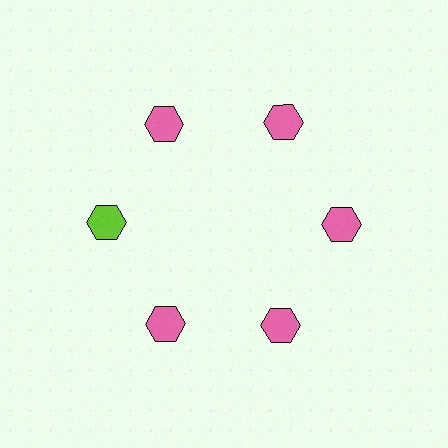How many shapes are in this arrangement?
There are 6 shapes arranged in a ring pattern.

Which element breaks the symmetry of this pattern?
The lime hexagon at roughly the 9 o'clock position breaks the symmetry. All other shapes are pink hexagons.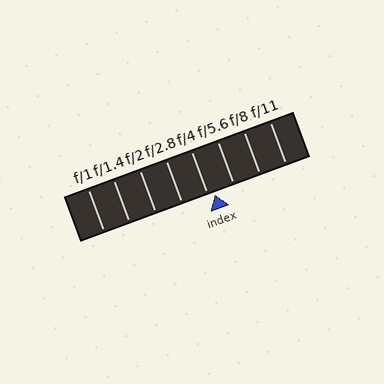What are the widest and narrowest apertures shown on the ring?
The widest aperture shown is f/1 and the narrowest is f/11.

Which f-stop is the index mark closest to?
The index mark is closest to f/4.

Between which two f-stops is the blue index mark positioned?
The index mark is between f/4 and f/5.6.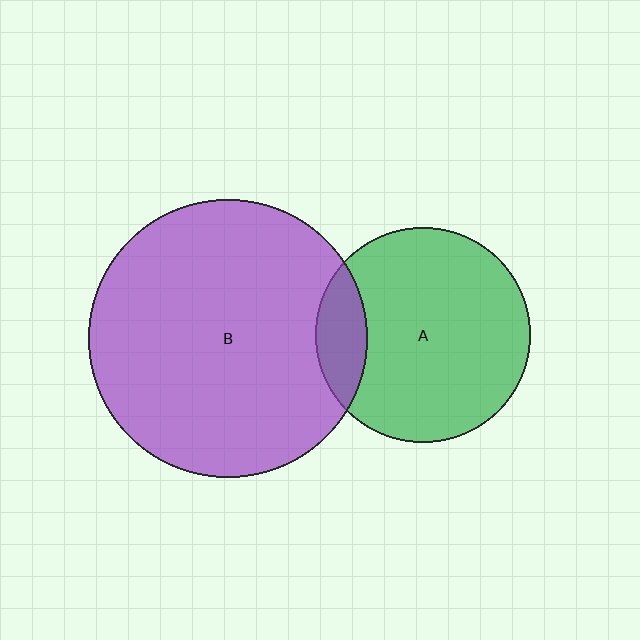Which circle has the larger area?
Circle B (purple).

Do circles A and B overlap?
Yes.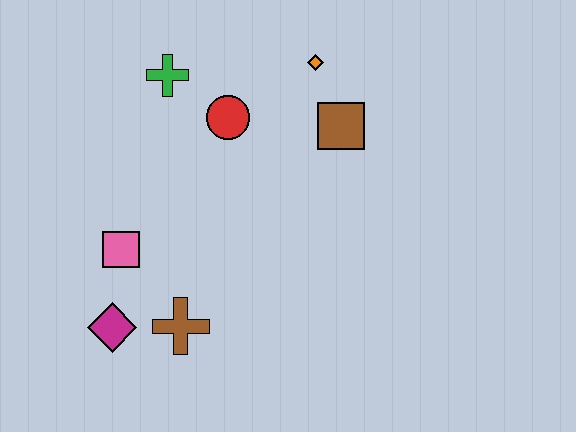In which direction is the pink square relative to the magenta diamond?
The pink square is above the magenta diamond.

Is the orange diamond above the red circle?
Yes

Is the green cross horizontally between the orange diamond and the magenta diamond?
Yes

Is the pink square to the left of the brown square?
Yes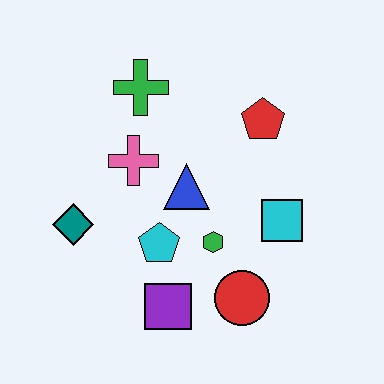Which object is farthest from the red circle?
The green cross is farthest from the red circle.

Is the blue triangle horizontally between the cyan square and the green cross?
Yes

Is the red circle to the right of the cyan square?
No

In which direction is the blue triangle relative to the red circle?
The blue triangle is above the red circle.